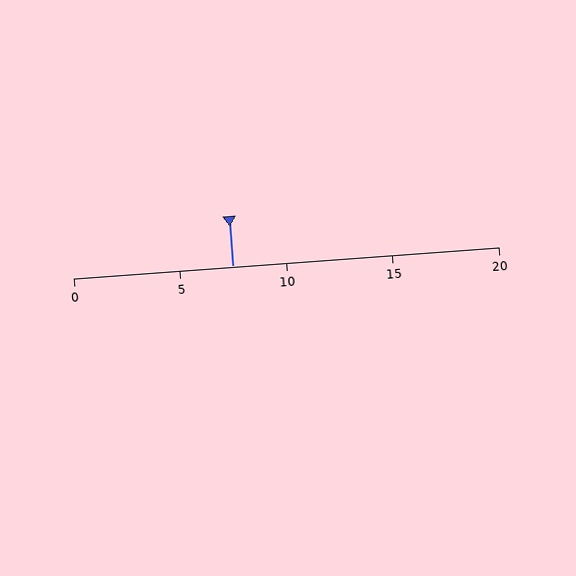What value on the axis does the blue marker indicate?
The marker indicates approximately 7.5.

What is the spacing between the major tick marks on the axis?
The major ticks are spaced 5 apart.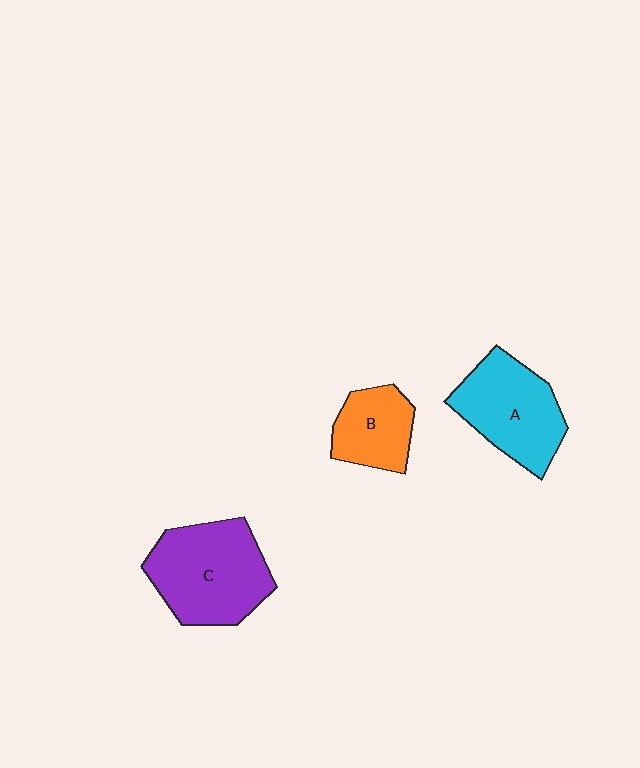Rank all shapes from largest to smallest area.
From largest to smallest: C (purple), A (cyan), B (orange).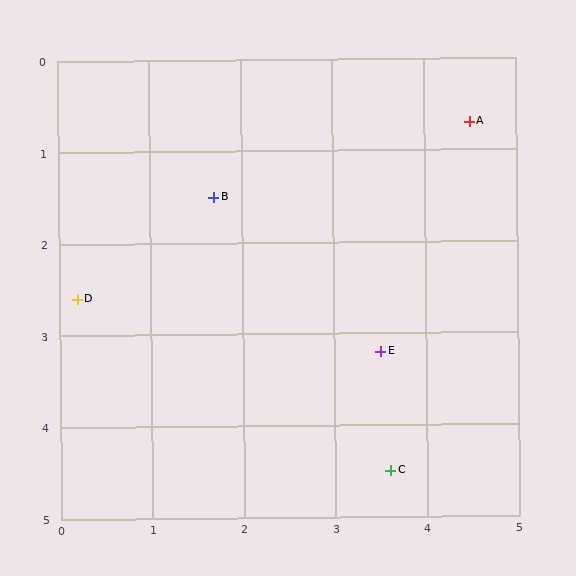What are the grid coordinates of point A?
Point A is at approximately (4.5, 0.7).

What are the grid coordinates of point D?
Point D is at approximately (0.2, 2.6).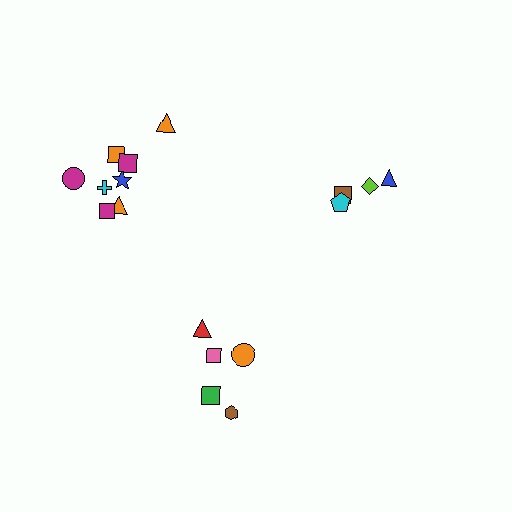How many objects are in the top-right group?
There are 4 objects.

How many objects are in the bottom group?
There are 5 objects.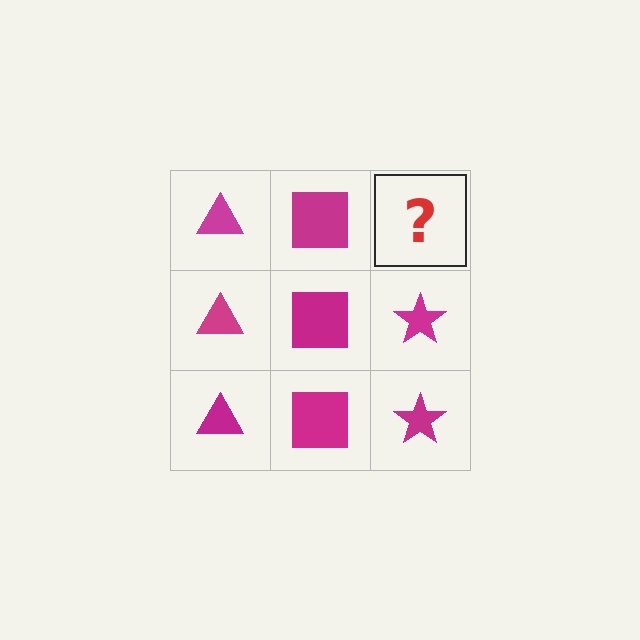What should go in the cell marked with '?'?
The missing cell should contain a magenta star.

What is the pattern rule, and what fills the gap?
The rule is that each column has a consistent shape. The gap should be filled with a magenta star.